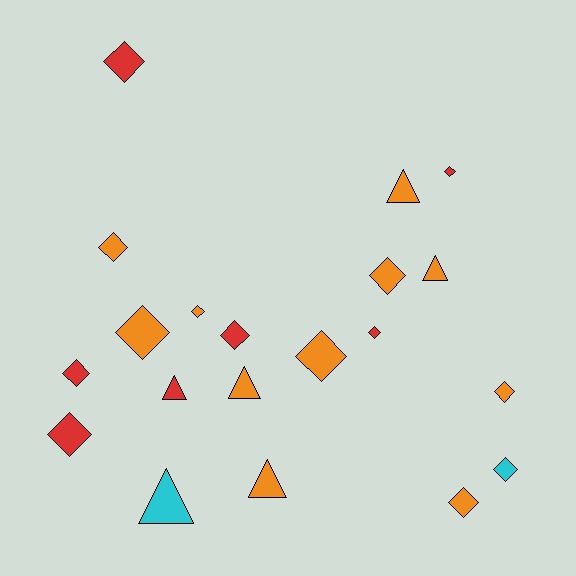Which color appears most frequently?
Orange, with 11 objects.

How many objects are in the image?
There are 20 objects.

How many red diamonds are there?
There are 6 red diamonds.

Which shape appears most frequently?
Diamond, with 14 objects.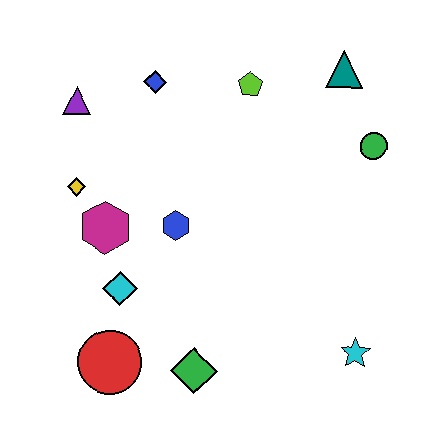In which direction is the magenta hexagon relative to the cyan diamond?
The magenta hexagon is above the cyan diamond.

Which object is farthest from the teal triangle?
The red circle is farthest from the teal triangle.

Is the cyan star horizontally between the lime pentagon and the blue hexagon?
No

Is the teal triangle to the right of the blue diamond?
Yes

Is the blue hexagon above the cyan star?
Yes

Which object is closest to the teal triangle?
The green circle is closest to the teal triangle.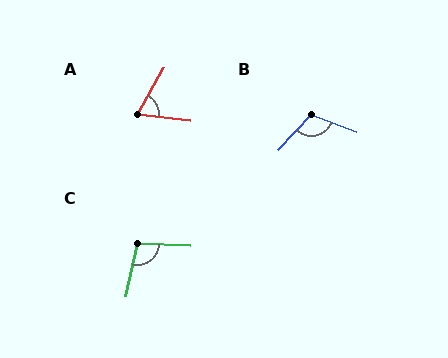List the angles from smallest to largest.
A (67°), C (100°), B (112°).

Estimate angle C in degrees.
Approximately 100 degrees.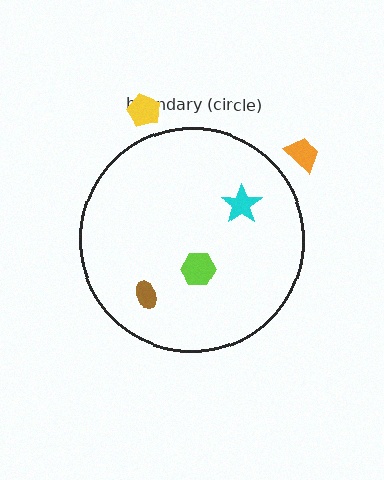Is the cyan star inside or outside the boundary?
Inside.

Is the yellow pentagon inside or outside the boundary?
Outside.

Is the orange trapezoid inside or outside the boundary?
Outside.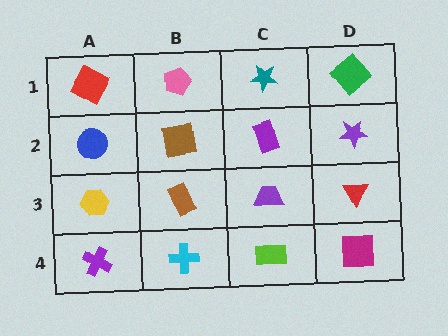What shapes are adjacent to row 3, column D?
A purple star (row 2, column D), a magenta square (row 4, column D), a purple trapezoid (row 3, column C).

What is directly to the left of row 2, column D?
A purple rectangle.